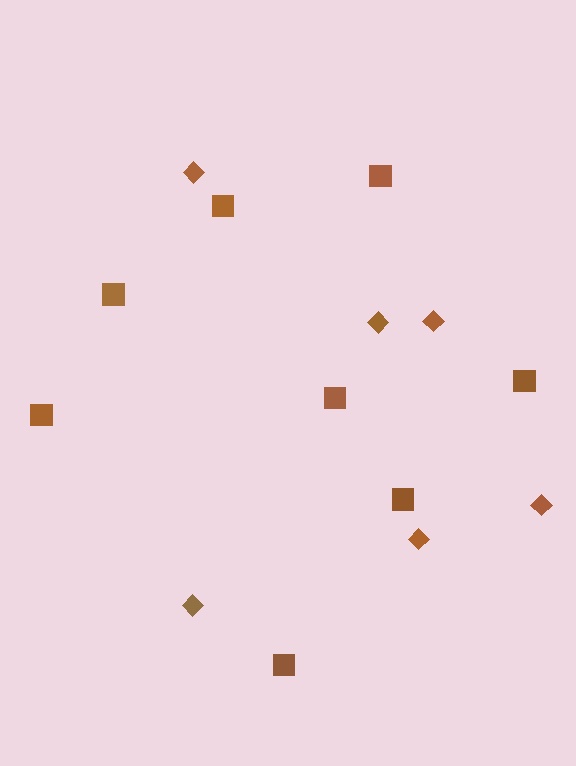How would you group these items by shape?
There are 2 groups: one group of diamonds (6) and one group of squares (8).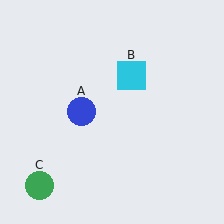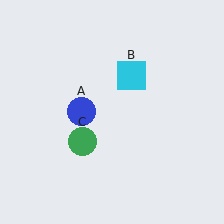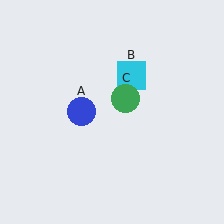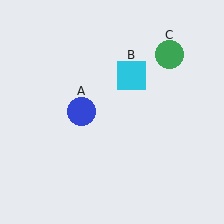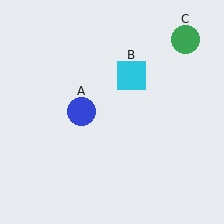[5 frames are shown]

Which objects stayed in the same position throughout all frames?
Blue circle (object A) and cyan square (object B) remained stationary.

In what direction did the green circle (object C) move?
The green circle (object C) moved up and to the right.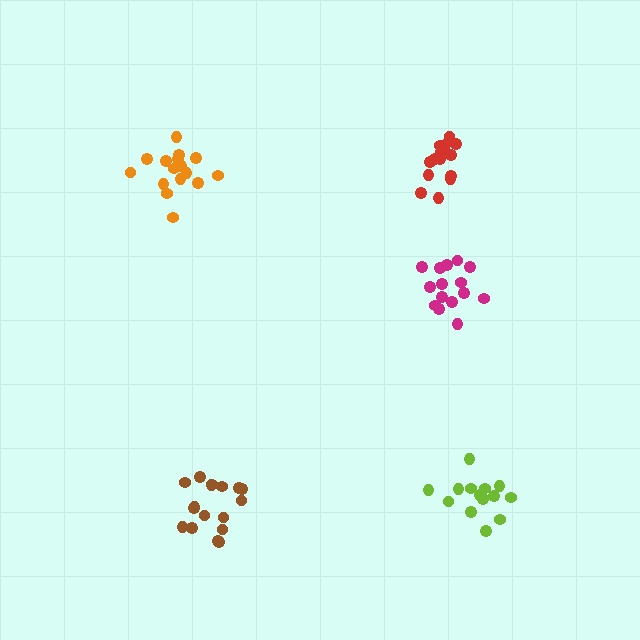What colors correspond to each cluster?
The clusters are colored: lime, magenta, orange, red, brown.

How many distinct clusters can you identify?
There are 5 distinct clusters.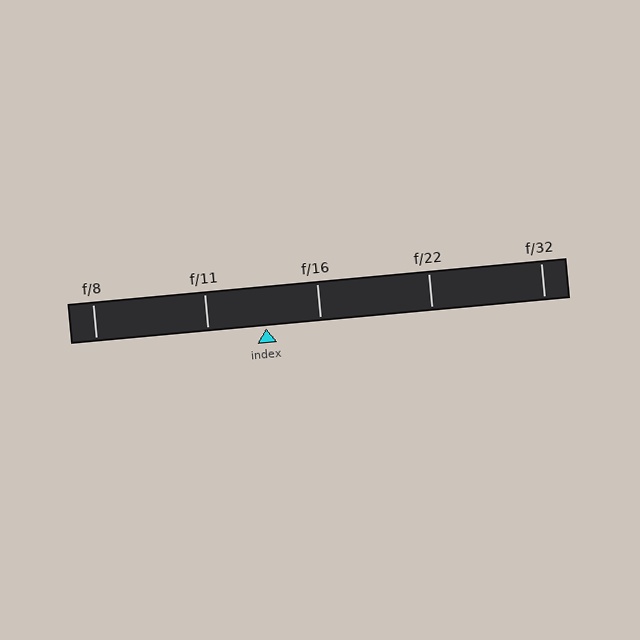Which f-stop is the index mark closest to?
The index mark is closest to f/16.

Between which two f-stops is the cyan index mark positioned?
The index mark is between f/11 and f/16.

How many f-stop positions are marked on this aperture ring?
There are 5 f-stop positions marked.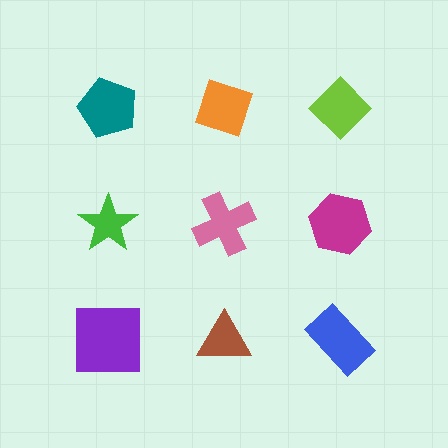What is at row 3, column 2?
A brown triangle.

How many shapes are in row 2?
3 shapes.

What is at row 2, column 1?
A green star.